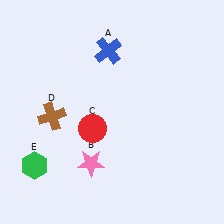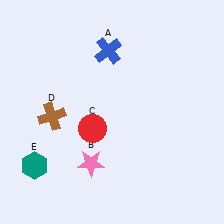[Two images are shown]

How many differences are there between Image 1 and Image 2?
There is 1 difference between the two images.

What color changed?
The hexagon (E) changed from green in Image 1 to teal in Image 2.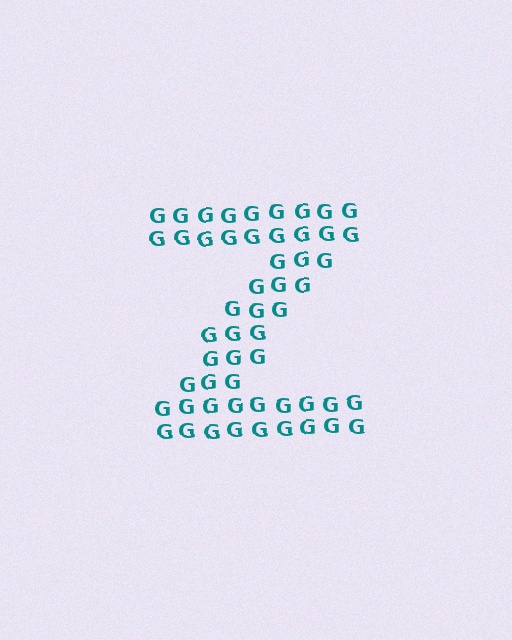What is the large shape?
The large shape is the letter Z.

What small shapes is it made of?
It is made of small letter G's.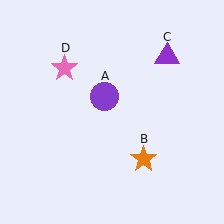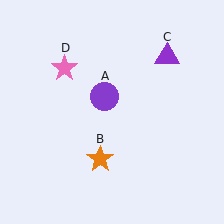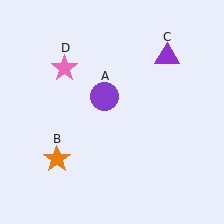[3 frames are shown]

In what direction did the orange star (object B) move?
The orange star (object B) moved left.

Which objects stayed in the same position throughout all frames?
Purple circle (object A) and purple triangle (object C) and pink star (object D) remained stationary.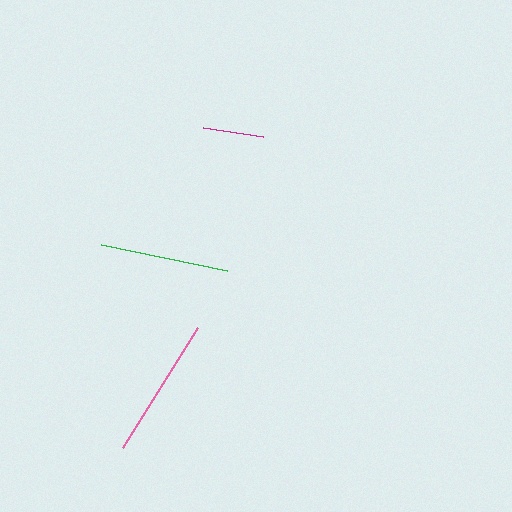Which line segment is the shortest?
The magenta line is the shortest at approximately 61 pixels.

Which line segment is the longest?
The pink line is the longest at approximately 142 pixels.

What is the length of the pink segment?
The pink segment is approximately 142 pixels long.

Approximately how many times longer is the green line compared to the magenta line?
The green line is approximately 2.1 times the length of the magenta line.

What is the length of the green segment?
The green segment is approximately 128 pixels long.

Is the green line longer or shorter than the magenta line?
The green line is longer than the magenta line.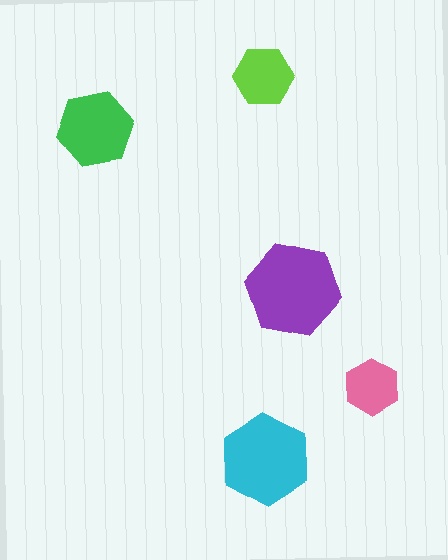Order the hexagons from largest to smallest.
the purple one, the cyan one, the green one, the lime one, the pink one.